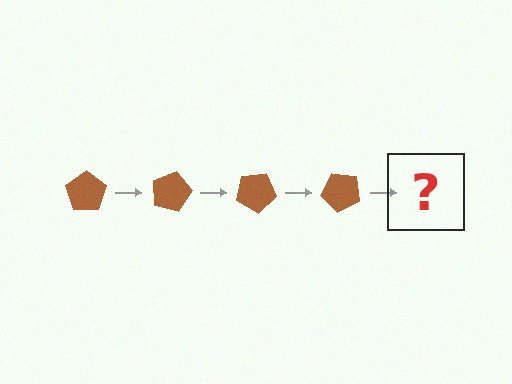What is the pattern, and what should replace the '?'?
The pattern is that the pentagon rotates 15 degrees each step. The '?' should be a brown pentagon rotated 60 degrees.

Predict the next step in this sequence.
The next step is a brown pentagon rotated 60 degrees.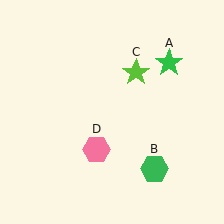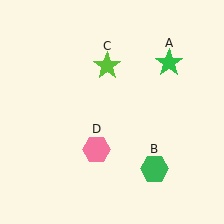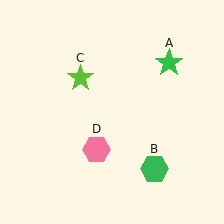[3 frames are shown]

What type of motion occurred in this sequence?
The lime star (object C) rotated counterclockwise around the center of the scene.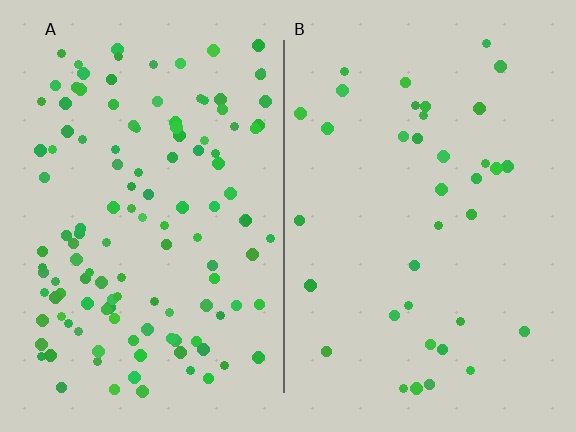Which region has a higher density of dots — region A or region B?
A (the left).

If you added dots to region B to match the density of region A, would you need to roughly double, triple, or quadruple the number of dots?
Approximately triple.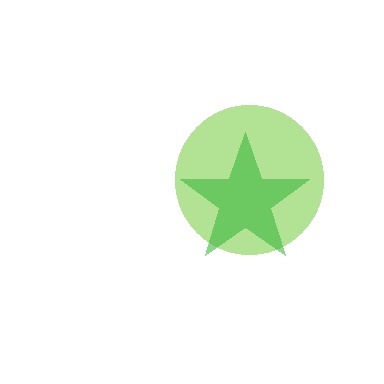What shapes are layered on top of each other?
The layered shapes are: a lime circle, a green star.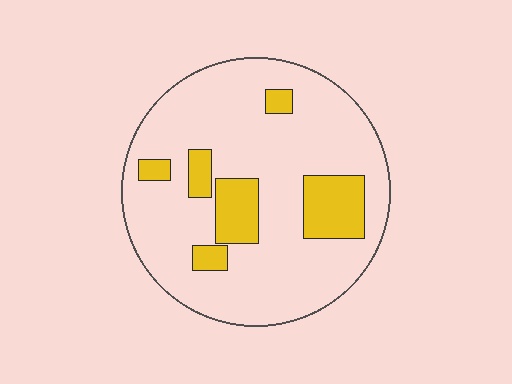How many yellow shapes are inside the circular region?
6.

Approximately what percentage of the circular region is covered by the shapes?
Approximately 20%.